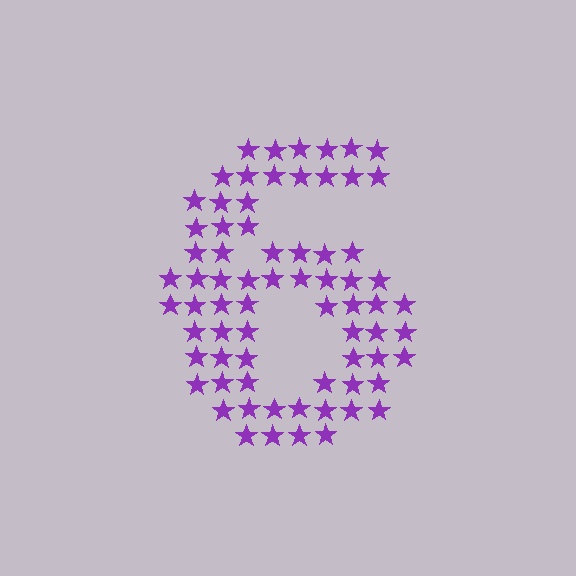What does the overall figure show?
The overall figure shows the digit 6.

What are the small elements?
The small elements are stars.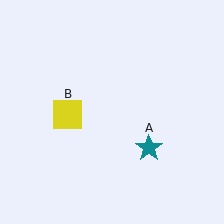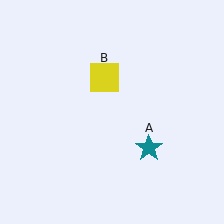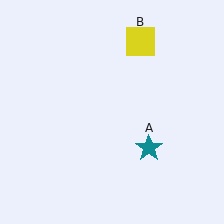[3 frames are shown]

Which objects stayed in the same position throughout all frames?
Teal star (object A) remained stationary.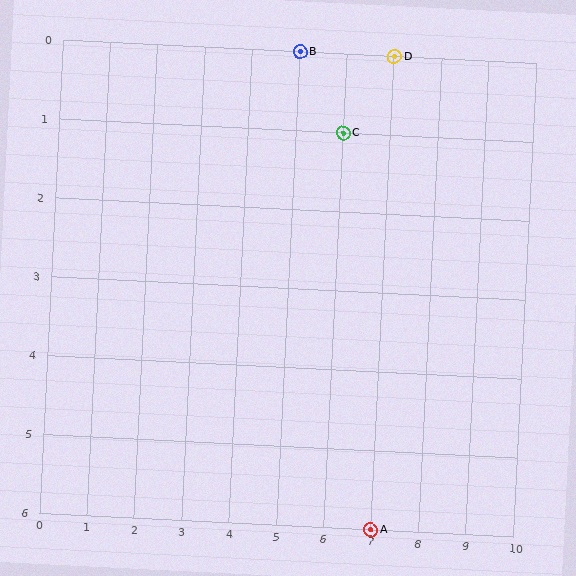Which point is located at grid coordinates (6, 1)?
Point C is at (6, 1).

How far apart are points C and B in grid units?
Points C and B are 1 column and 1 row apart (about 1.4 grid units diagonally).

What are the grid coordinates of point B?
Point B is at grid coordinates (5, 0).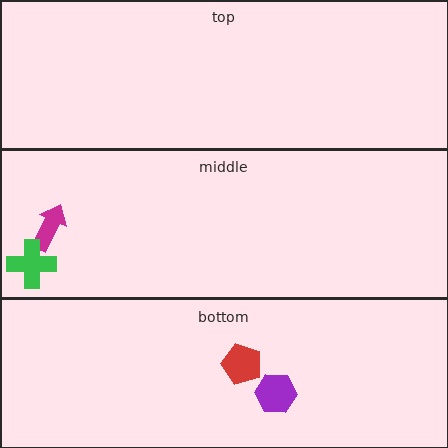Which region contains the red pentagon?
The bottom region.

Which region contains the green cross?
The middle region.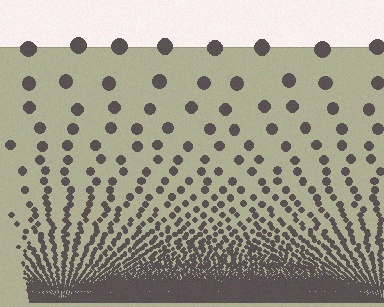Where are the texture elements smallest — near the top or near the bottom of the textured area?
Near the bottom.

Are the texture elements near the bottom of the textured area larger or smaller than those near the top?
Smaller. The gradient is inverted — elements near the bottom are smaller and denser.